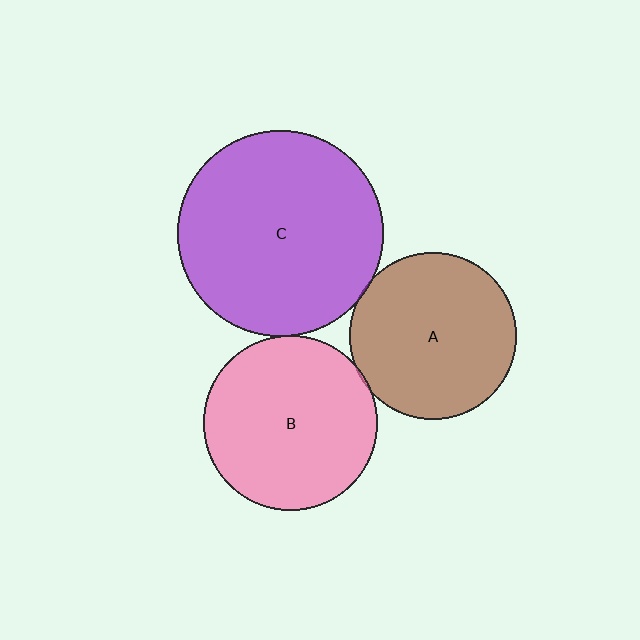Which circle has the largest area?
Circle C (purple).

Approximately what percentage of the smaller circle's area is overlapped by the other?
Approximately 5%.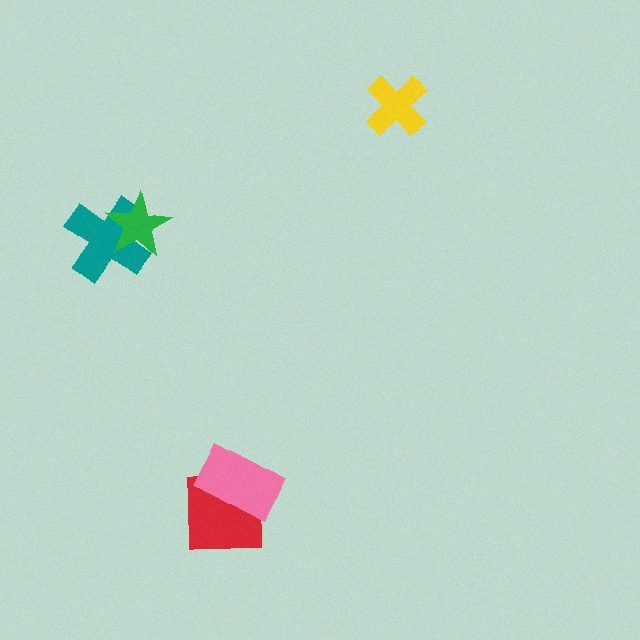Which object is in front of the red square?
The pink rectangle is in front of the red square.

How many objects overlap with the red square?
1 object overlaps with the red square.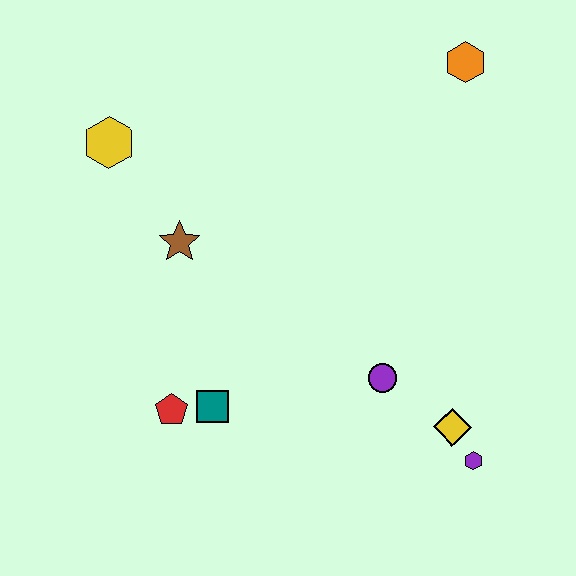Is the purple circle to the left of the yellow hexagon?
No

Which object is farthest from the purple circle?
The yellow hexagon is farthest from the purple circle.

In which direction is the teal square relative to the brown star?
The teal square is below the brown star.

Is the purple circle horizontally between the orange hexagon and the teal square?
Yes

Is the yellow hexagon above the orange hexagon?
No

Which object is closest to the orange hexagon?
The purple circle is closest to the orange hexagon.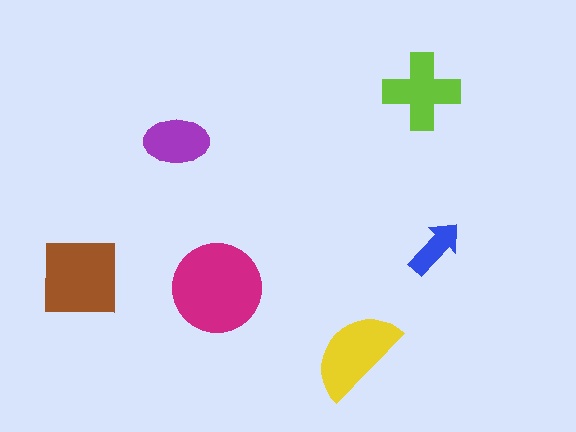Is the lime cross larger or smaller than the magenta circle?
Smaller.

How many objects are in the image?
There are 6 objects in the image.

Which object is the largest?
The magenta circle.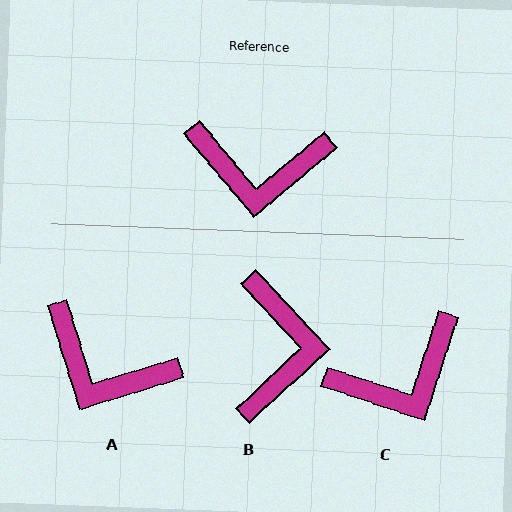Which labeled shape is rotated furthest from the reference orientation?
B, about 93 degrees away.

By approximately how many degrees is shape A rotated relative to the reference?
Approximately 23 degrees clockwise.